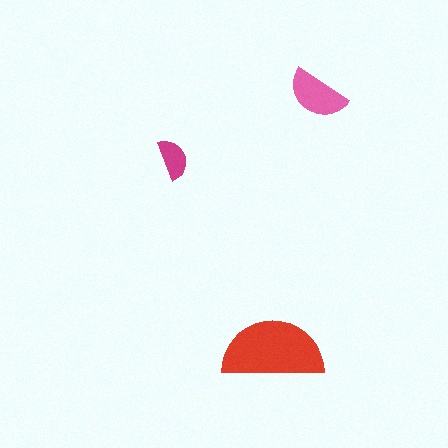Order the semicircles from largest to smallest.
the red one, the pink one, the magenta one.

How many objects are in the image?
There are 3 objects in the image.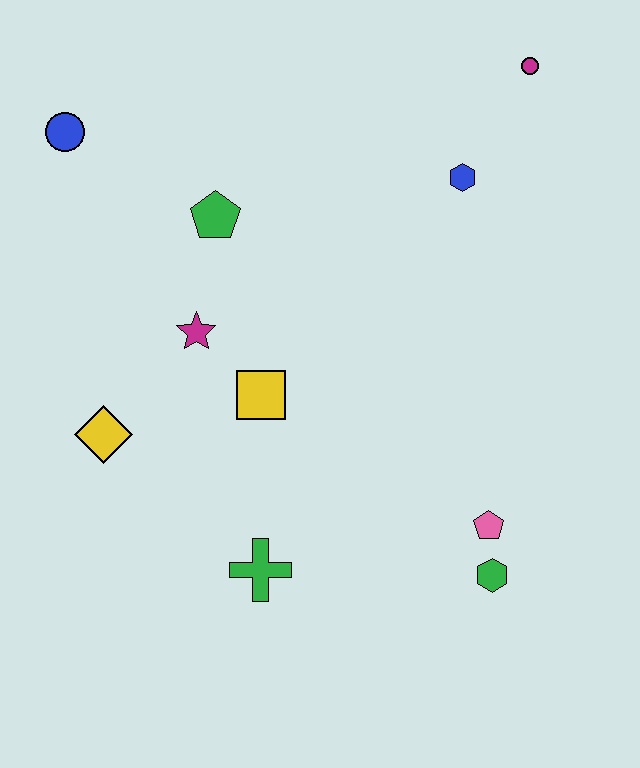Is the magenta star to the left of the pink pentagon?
Yes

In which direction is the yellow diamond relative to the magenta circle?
The yellow diamond is to the left of the magenta circle.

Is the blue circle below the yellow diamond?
No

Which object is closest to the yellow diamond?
The magenta star is closest to the yellow diamond.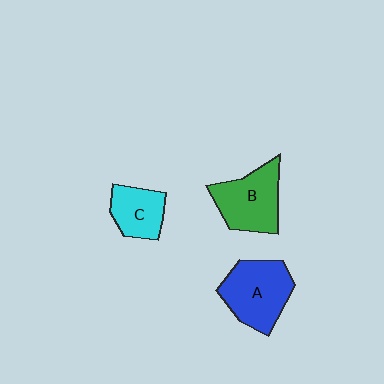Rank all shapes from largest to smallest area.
From largest to smallest: A (blue), B (green), C (cyan).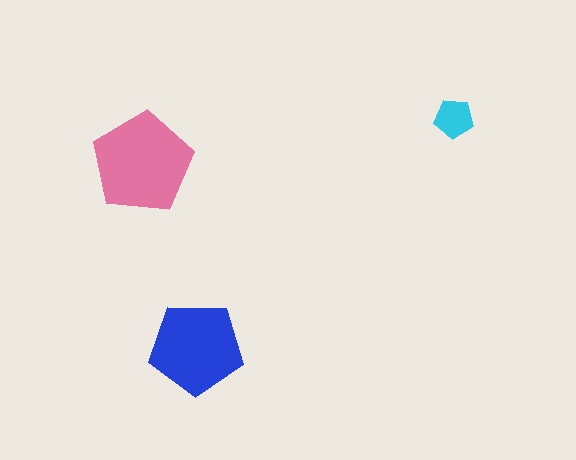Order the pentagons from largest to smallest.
the pink one, the blue one, the cyan one.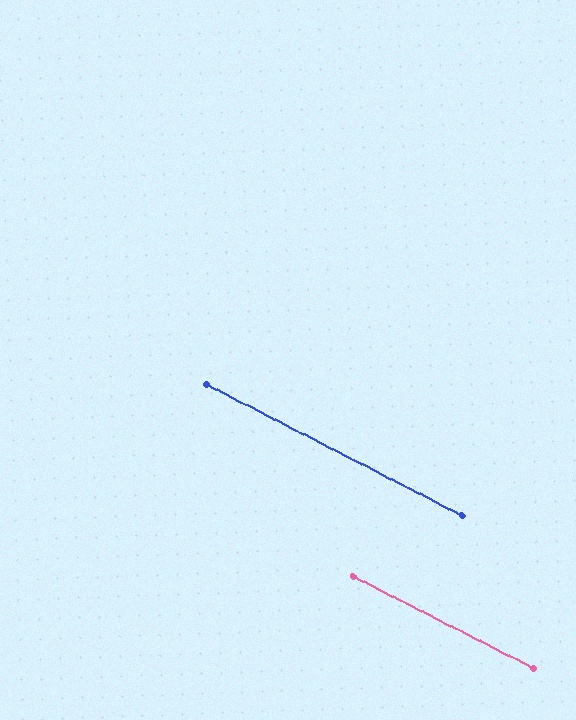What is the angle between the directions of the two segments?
Approximately 0 degrees.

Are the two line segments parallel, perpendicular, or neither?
Parallel — their directions differ by only 0.1°.